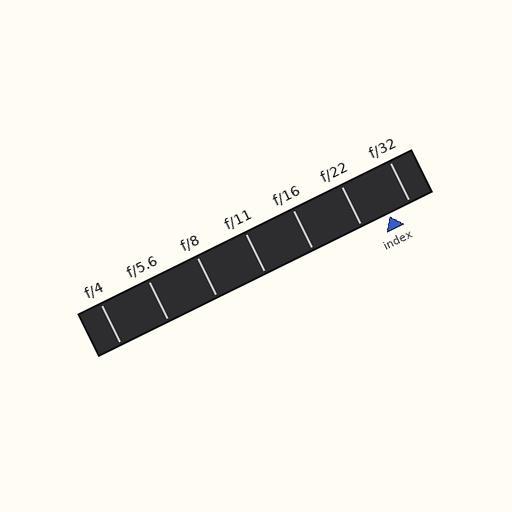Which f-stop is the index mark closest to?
The index mark is closest to f/32.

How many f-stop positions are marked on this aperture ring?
There are 7 f-stop positions marked.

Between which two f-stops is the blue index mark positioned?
The index mark is between f/22 and f/32.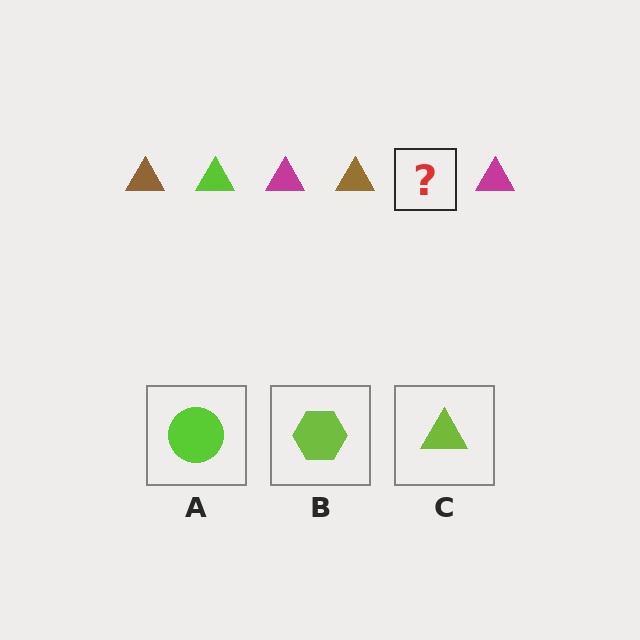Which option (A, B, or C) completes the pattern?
C.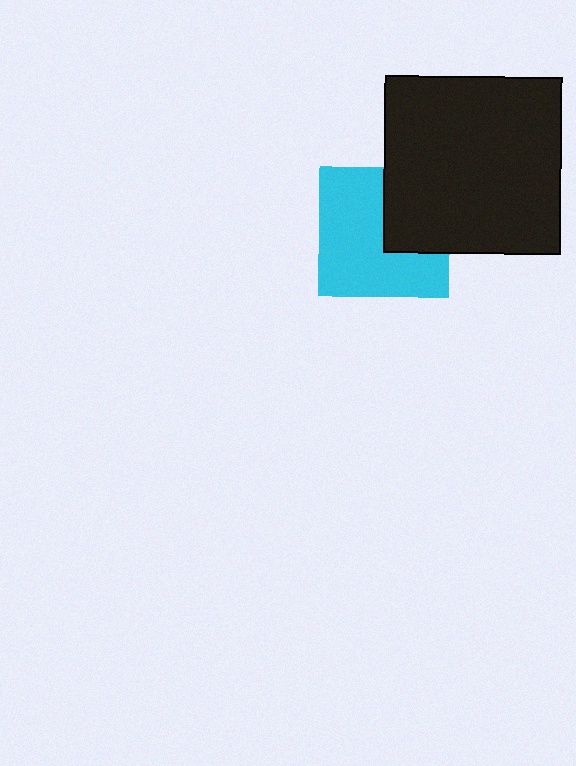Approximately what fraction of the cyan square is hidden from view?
Roughly 34% of the cyan square is hidden behind the black square.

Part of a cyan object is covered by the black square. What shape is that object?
It is a square.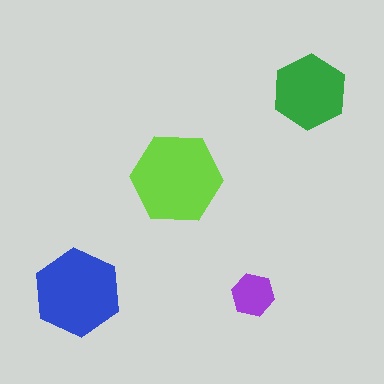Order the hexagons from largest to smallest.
the lime one, the blue one, the green one, the purple one.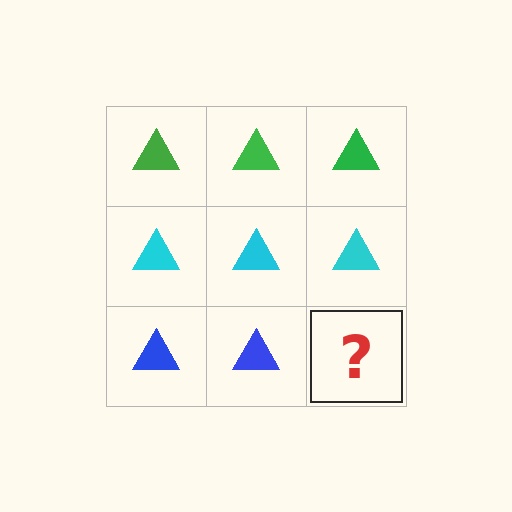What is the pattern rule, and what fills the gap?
The rule is that each row has a consistent color. The gap should be filled with a blue triangle.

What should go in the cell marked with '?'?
The missing cell should contain a blue triangle.